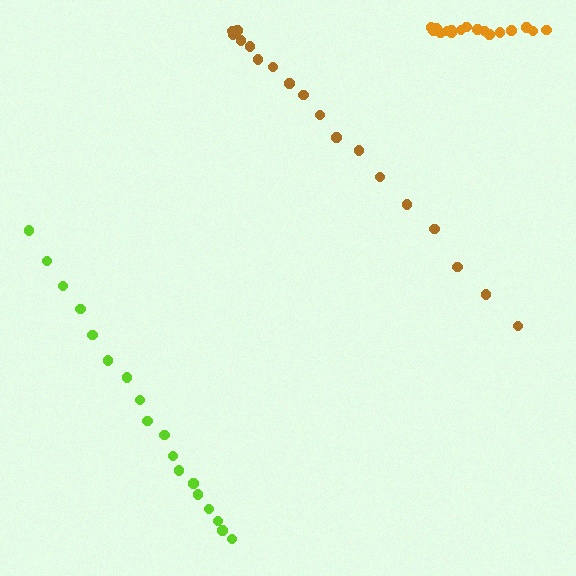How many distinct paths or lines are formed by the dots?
There are 3 distinct paths.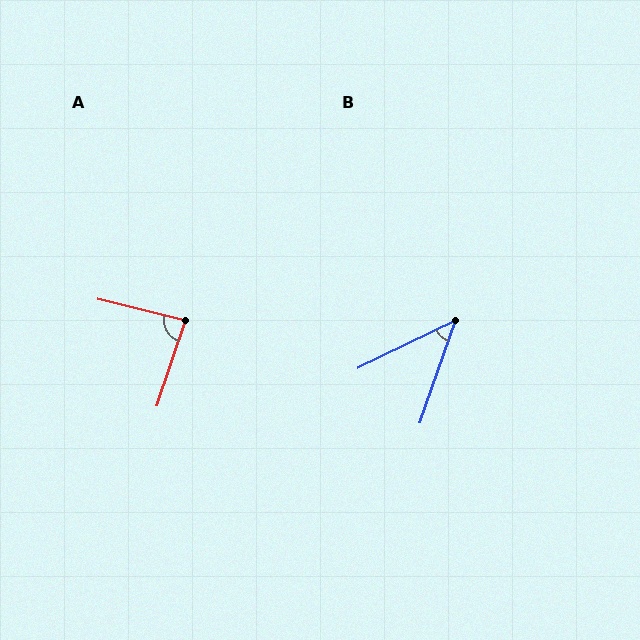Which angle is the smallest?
B, at approximately 45 degrees.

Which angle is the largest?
A, at approximately 85 degrees.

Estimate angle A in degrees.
Approximately 85 degrees.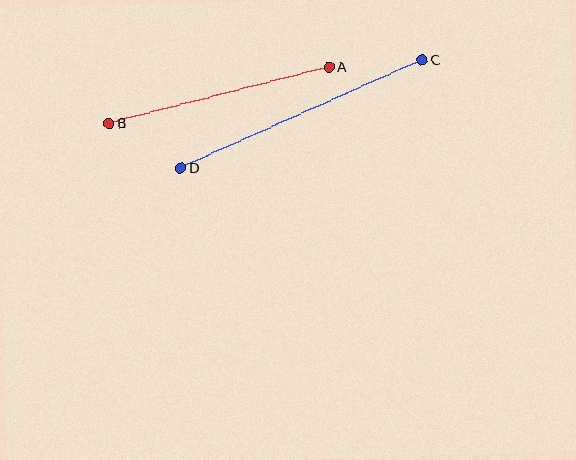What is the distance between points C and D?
The distance is approximately 265 pixels.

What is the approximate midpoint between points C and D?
The midpoint is at approximately (301, 114) pixels.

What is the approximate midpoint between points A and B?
The midpoint is at approximately (219, 96) pixels.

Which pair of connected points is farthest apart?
Points C and D are farthest apart.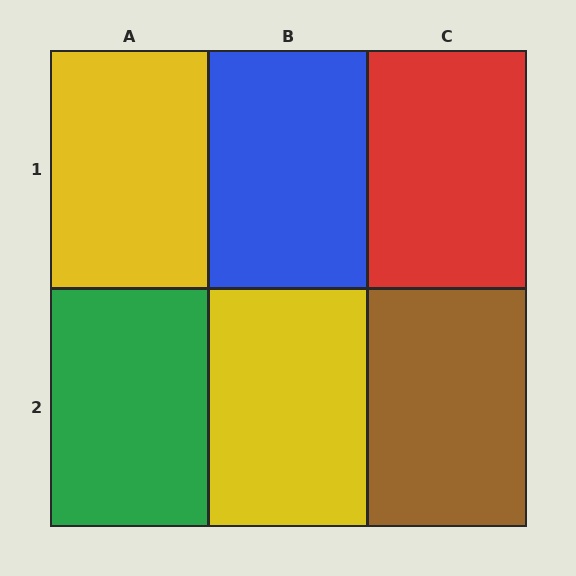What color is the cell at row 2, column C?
Brown.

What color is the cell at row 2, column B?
Yellow.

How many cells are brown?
1 cell is brown.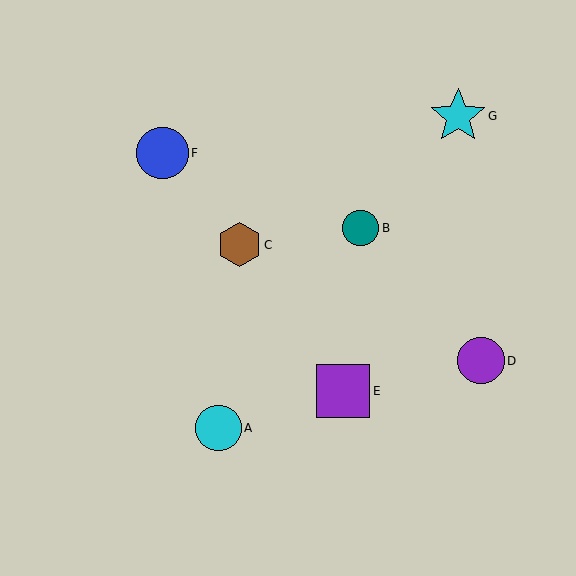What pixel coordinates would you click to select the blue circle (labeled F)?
Click at (162, 153) to select the blue circle F.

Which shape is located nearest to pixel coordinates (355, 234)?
The teal circle (labeled B) at (361, 228) is nearest to that location.